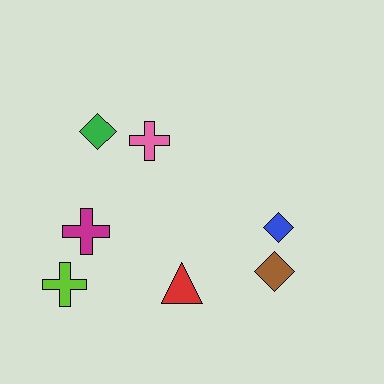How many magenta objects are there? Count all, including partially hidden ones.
There is 1 magenta object.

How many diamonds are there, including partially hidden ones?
There are 3 diamonds.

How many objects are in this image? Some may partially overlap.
There are 7 objects.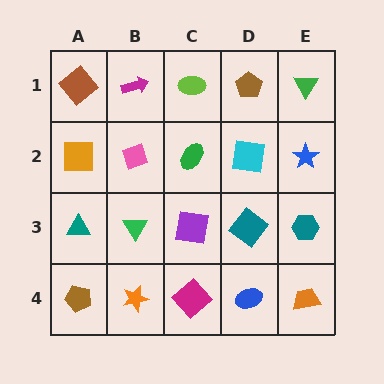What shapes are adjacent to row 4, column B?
A green triangle (row 3, column B), a brown pentagon (row 4, column A), a magenta diamond (row 4, column C).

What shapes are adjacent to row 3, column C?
A green ellipse (row 2, column C), a magenta diamond (row 4, column C), a green triangle (row 3, column B), a teal diamond (row 3, column D).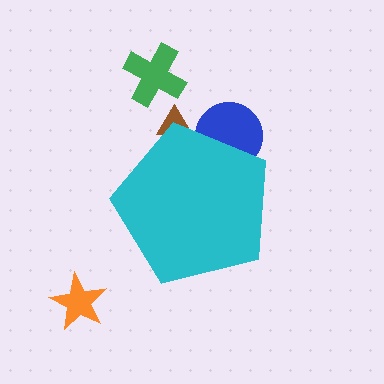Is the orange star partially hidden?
No, the orange star is fully visible.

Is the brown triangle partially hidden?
Yes, the brown triangle is partially hidden behind the cyan pentagon.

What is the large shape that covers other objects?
A cyan pentagon.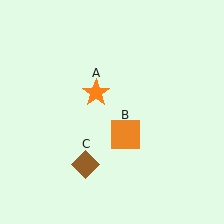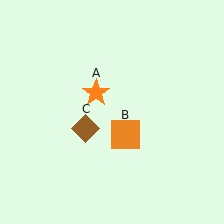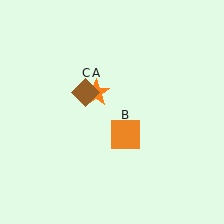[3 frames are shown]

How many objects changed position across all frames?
1 object changed position: brown diamond (object C).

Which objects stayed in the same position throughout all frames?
Orange star (object A) and orange square (object B) remained stationary.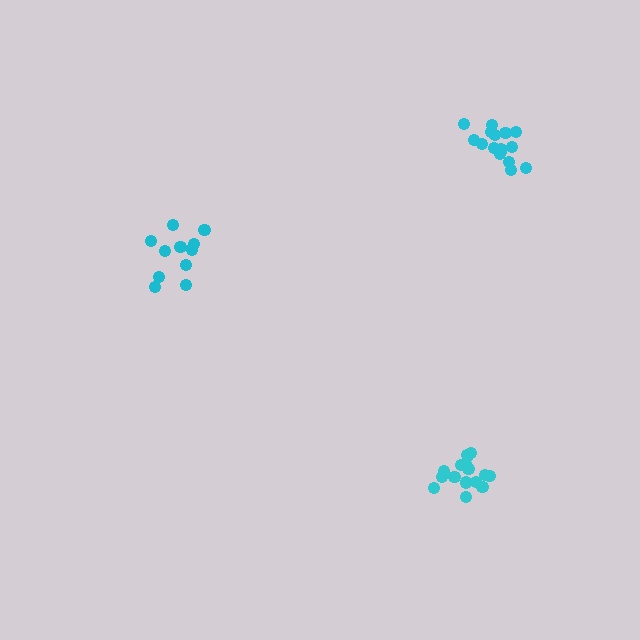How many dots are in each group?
Group 1: 16 dots, Group 2: 16 dots, Group 3: 11 dots (43 total).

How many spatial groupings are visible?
There are 3 spatial groupings.